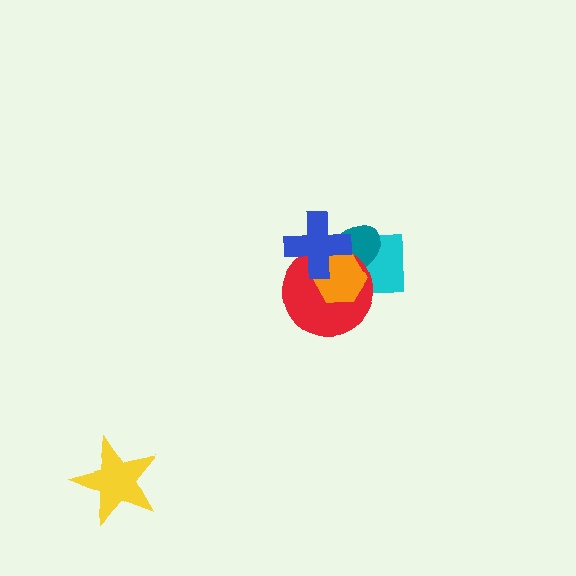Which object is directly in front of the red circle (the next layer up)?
The orange hexagon is directly in front of the red circle.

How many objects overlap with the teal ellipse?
4 objects overlap with the teal ellipse.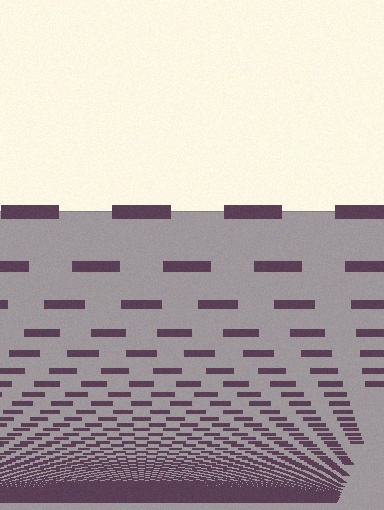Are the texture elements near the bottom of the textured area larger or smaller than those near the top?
Smaller. The gradient is inverted — elements near the bottom are smaller and denser.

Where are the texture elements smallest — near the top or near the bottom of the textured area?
Near the bottom.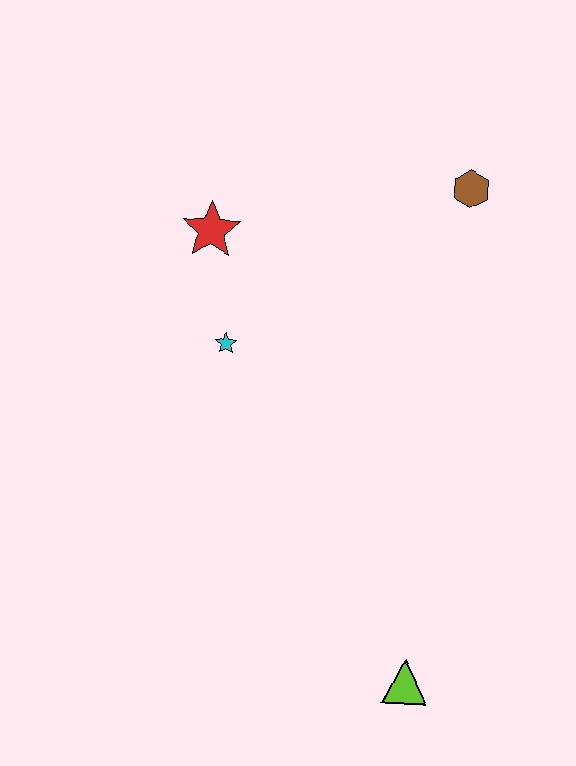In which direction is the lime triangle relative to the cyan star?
The lime triangle is below the cyan star.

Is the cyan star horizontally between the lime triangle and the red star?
Yes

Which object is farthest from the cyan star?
The lime triangle is farthest from the cyan star.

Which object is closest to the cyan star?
The red star is closest to the cyan star.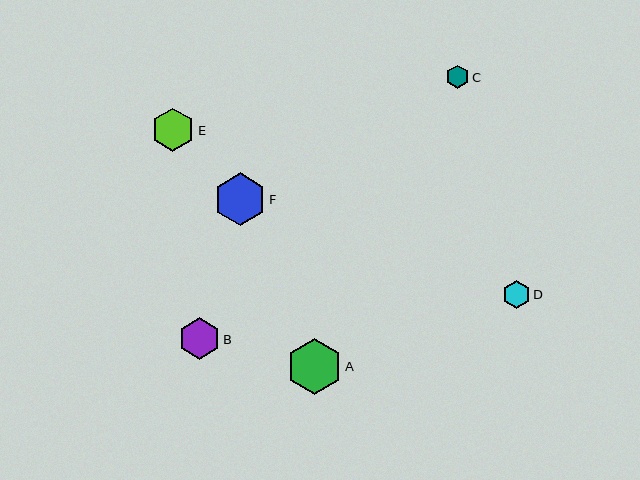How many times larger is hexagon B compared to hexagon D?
Hexagon B is approximately 1.5 times the size of hexagon D.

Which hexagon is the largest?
Hexagon A is the largest with a size of approximately 55 pixels.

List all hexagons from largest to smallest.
From largest to smallest: A, F, E, B, D, C.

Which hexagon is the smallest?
Hexagon C is the smallest with a size of approximately 23 pixels.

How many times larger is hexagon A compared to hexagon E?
Hexagon A is approximately 1.3 times the size of hexagon E.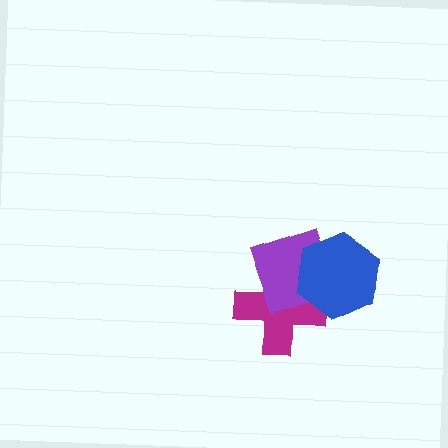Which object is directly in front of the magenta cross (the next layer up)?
The purple square is directly in front of the magenta cross.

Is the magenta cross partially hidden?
Yes, it is partially covered by another shape.